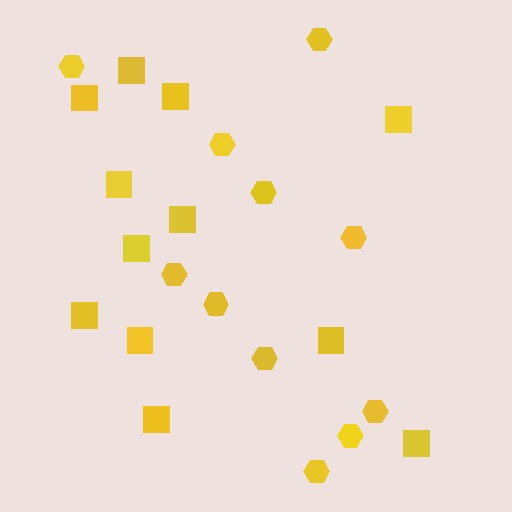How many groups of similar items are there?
There are 2 groups: one group of squares (12) and one group of hexagons (11).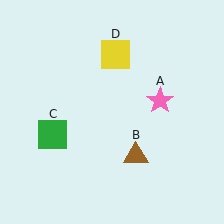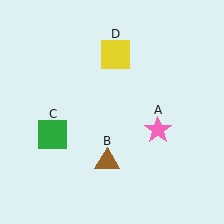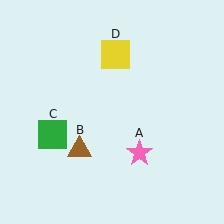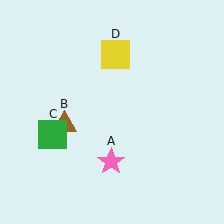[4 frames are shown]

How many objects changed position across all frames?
2 objects changed position: pink star (object A), brown triangle (object B).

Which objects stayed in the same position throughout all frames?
Green square (object C) and yellow square (object D) remained stationary.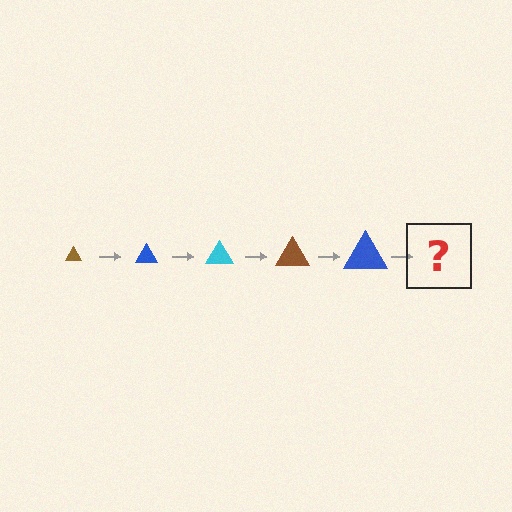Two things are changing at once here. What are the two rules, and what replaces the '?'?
The two rules are that the triangle grows larger each step and the color cycles through brown, blue, and cyan. The '?' should be a cyan triangle, larger than the previous one.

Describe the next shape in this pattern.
It should be a cyan triangle, larger than the previous one.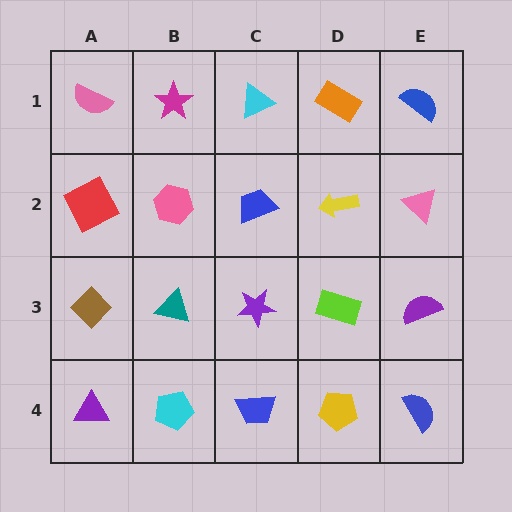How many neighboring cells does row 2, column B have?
4.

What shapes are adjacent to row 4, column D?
A lime rectangle (row 3, column D), a blue trapezoid (row 4, column C), a blue semicircle (row 4, column E).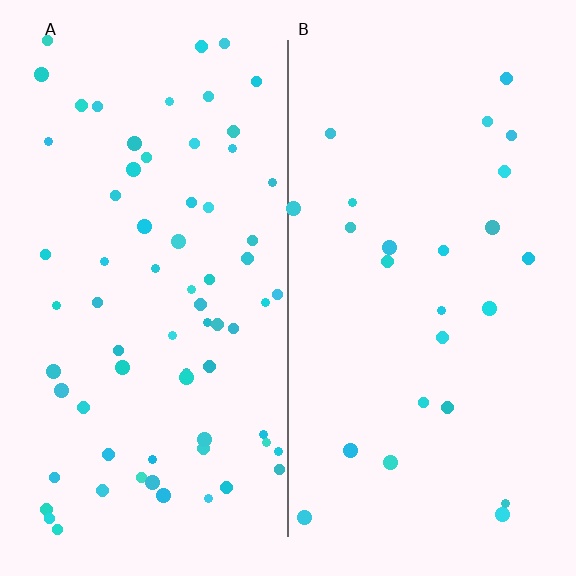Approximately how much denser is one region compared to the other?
Approximately 2.8× — region A over region B.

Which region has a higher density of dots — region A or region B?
A (the left).